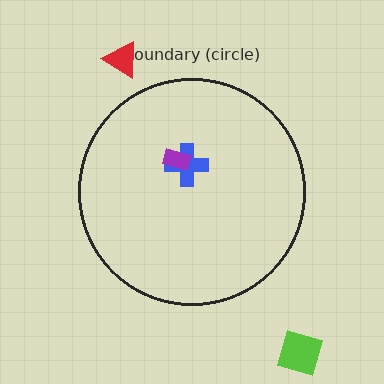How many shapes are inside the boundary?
2 inside, 2 outside.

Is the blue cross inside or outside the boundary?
Inside.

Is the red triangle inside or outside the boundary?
Outside.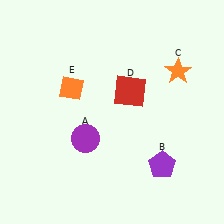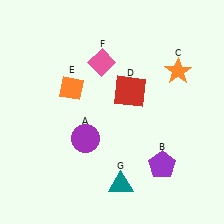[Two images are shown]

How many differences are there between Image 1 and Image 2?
There are 2 differences between the two images.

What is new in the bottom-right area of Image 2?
A teal triangle (G) was added in the bottom-right area of Image 2.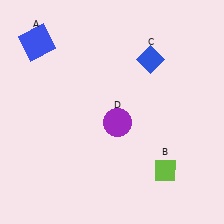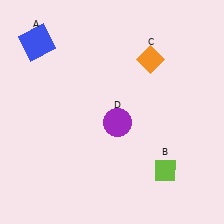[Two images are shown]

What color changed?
The diamond (C) changed from blue in Image 1 to orange in Image 2.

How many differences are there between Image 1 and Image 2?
There is 1 difference between the two images.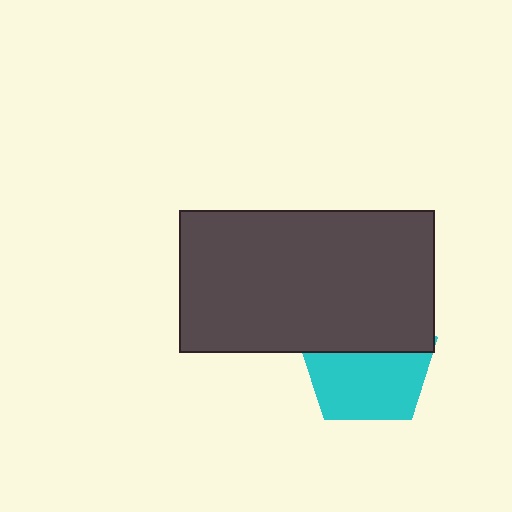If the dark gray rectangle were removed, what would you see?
You would see the complete cyan pentagon.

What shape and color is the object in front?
The object in front is a dark gray rectangle.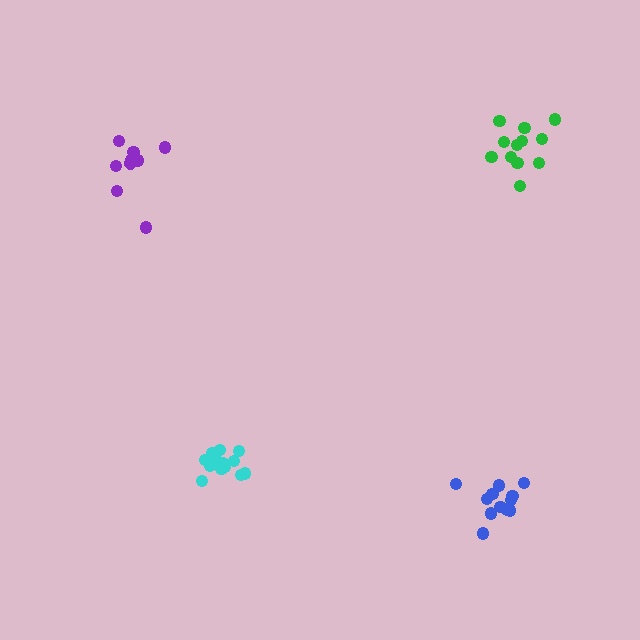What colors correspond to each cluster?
The clusters are colored: blue, purple, green, cyan.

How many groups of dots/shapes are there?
There are 4 groups.